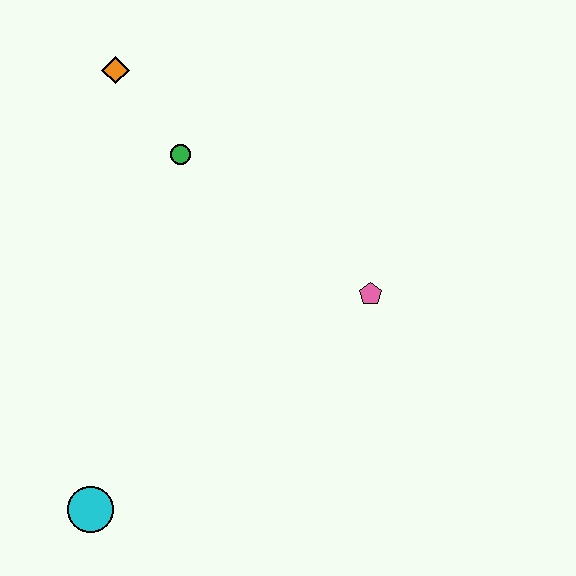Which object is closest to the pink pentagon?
The green circle is closest to the pink pentagon.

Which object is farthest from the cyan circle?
The orange diamond is farthest from the cyan circle.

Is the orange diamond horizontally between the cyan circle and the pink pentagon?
Yes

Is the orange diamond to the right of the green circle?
No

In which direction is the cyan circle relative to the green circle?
The cyan circle is below the green circle.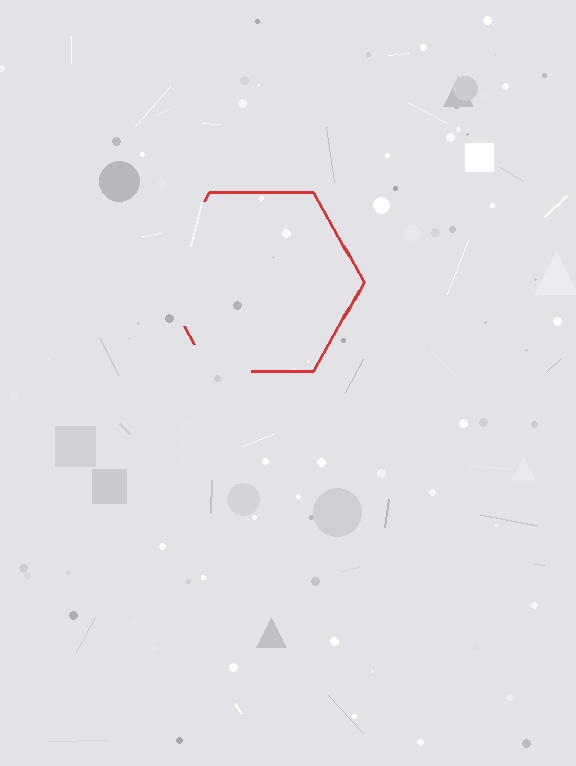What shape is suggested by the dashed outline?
The dashed outline suggests a hexagon.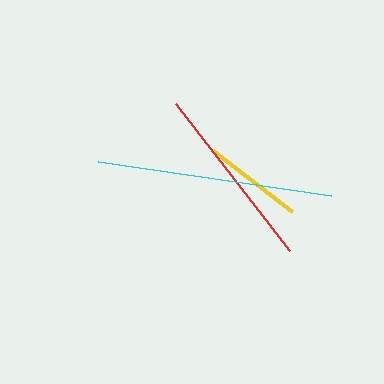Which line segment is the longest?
The cyan line is the longest at approximately 235 pixels.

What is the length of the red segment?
The red segment is approximately 186 pixels long.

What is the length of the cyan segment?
The cyan segment is approximately 235 pixels long.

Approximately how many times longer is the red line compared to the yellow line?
The red line is approximately 1.9 times the length of the yellow line.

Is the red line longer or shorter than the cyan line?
The cyan line is longer than the red line.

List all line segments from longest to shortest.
From longest to shortest: cyan, red, yellow.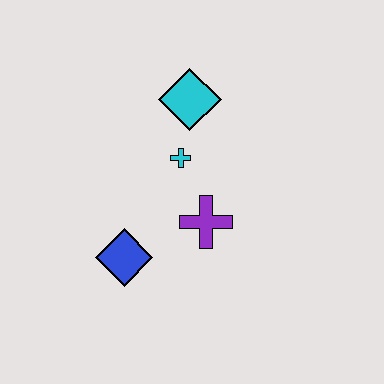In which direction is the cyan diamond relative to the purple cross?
The cyan diamond is above the purple cross.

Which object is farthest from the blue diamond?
The cyan diamond is farthest from the blue diamond.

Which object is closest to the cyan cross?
The cyan diamond is closest to the cyan cross.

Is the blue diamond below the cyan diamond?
Yes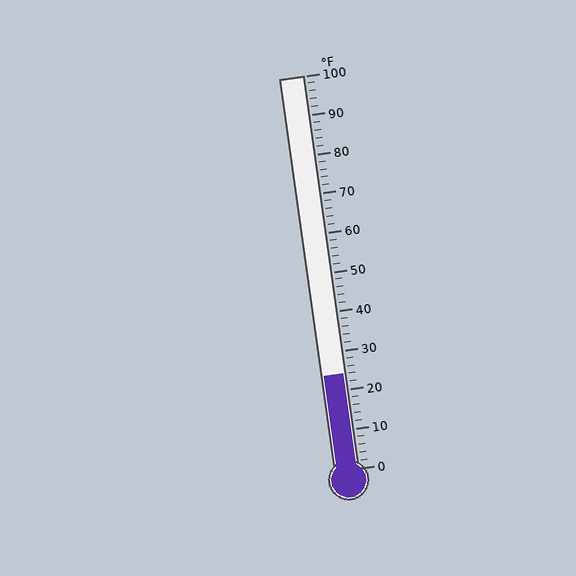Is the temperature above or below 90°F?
The temperature is below 90°F.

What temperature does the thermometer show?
The thermometer shows approximately 24°F.